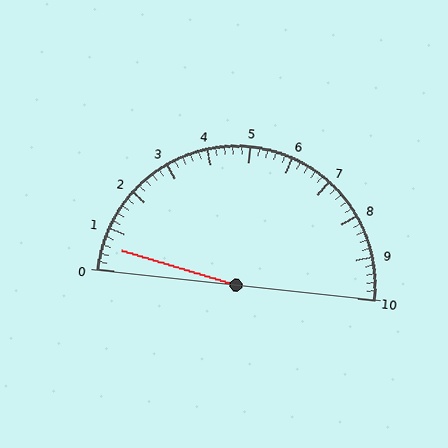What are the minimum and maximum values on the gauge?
The gauge ranges from 0 to 10.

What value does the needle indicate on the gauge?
The needle indicates approximately 0.6.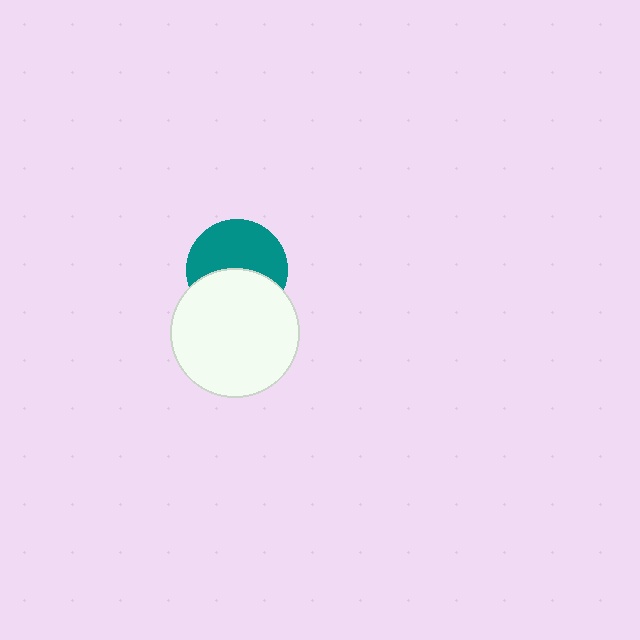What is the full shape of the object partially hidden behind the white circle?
The partially hidden object is a teal circle.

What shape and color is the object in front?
The object in front is a white circle.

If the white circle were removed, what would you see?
You would see the complete teal circle.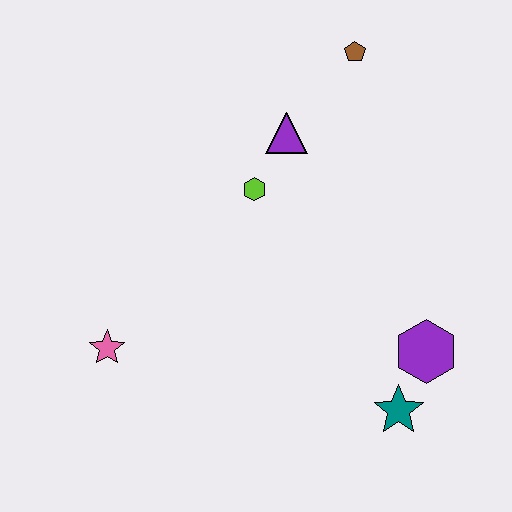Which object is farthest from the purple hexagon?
The pink star is farthest from the purple hexagon.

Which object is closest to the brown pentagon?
The purple triangle is closest to the brown pentagon.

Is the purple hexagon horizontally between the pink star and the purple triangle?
No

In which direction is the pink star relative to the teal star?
The pink star is to the left of the teal star.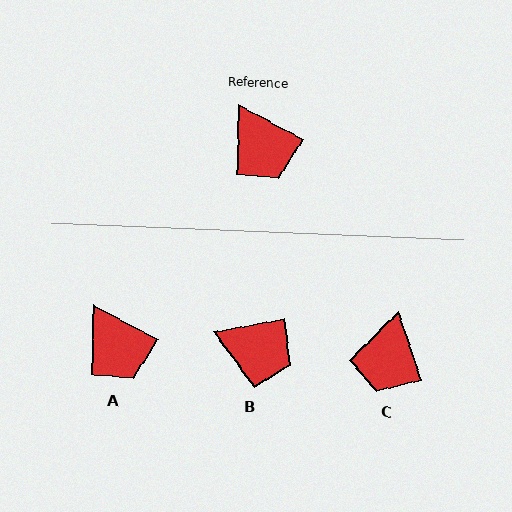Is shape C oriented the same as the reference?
No, it is off by about 44 degrees.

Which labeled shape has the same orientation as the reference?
A.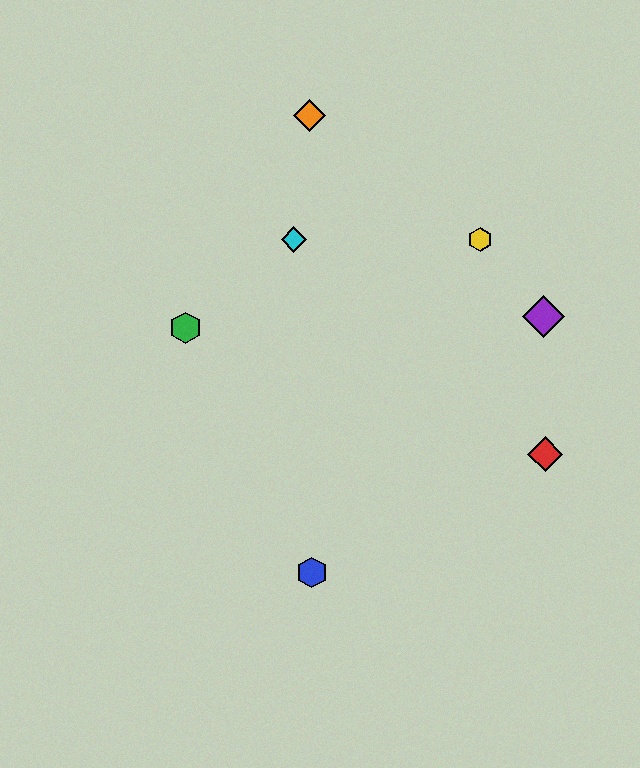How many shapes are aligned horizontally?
2 shapes (the yellow hexagon, the cyan diamond) are aligned horizontally.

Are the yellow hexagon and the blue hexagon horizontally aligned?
No, the yellow hexagon is at y≈240 and the blue hexagon is at y≈573.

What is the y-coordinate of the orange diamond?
The orange diamond is at y≈115.